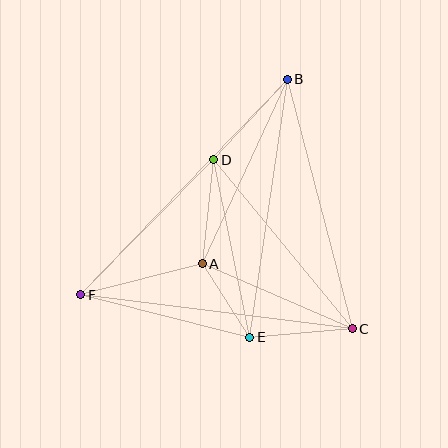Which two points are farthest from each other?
Points B and F are farthest from each other.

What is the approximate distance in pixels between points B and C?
The distance between B and C is approximately 258 pixels.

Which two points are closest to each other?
Points A and E are closest to each other.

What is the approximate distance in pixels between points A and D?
The distance between A and D is approximately 105 pixels.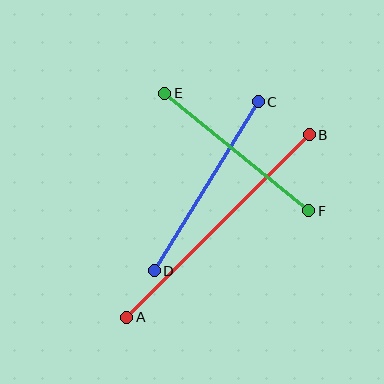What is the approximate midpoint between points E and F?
The midpoint is at approximately (237, 152) pixels.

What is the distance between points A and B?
The distance is approximately 258 pixels.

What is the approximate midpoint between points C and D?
The midpoint is at approximately (206, 186) pixels.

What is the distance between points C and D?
The distance is approximately 198 pixels.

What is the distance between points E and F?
The distance is approximately 186 pixels.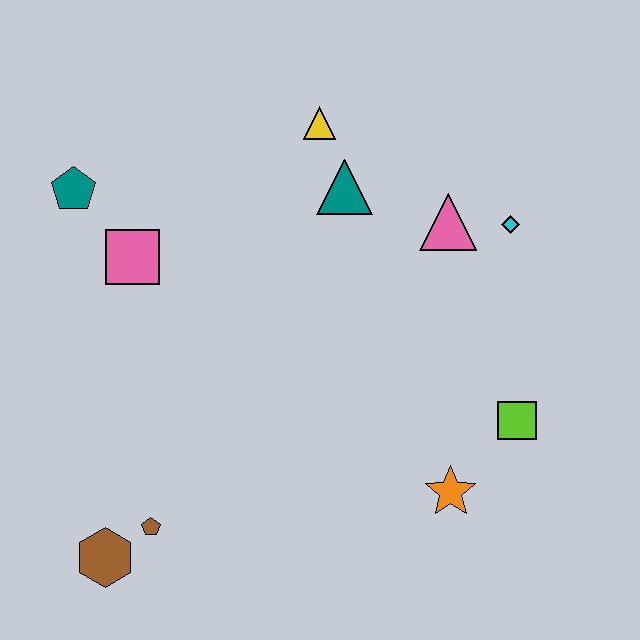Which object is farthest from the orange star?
The teal pentagon is farthest from the orange star.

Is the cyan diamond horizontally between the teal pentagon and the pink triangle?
No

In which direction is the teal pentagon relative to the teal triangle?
The teal pentagon is to the left of the teal triangle.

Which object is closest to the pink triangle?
The cyan diamond is closest to the pink triangle.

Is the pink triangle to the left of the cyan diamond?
Yes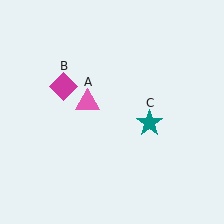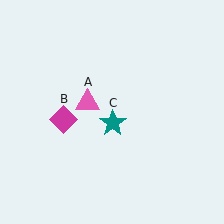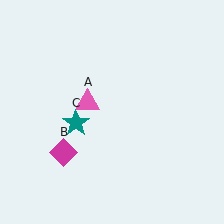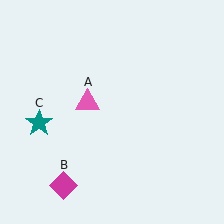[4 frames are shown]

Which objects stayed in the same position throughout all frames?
Pink triangle (object A) remained stationary.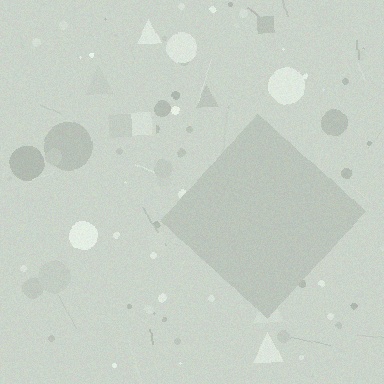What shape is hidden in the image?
A diamond is hidden in the image.